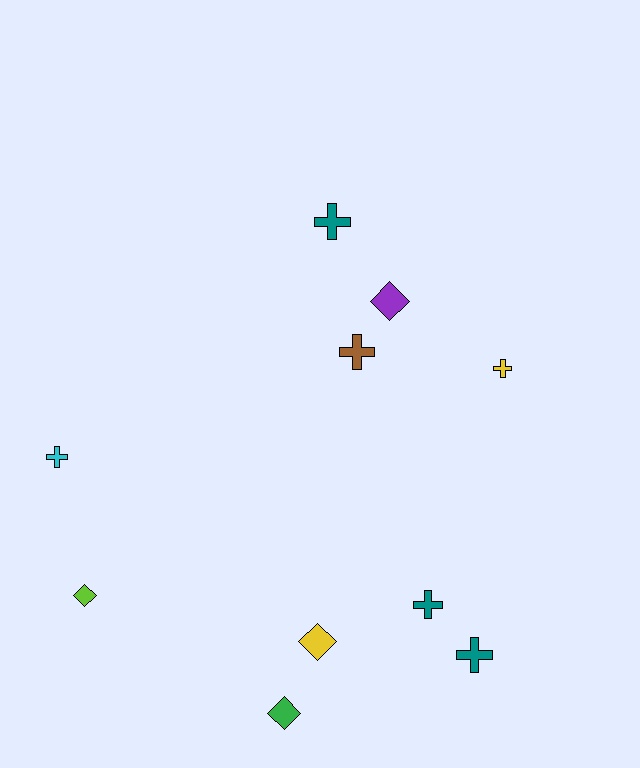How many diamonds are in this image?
There are 4 diamonds.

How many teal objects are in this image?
There are 3 teal objects.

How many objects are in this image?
There are 10 objects.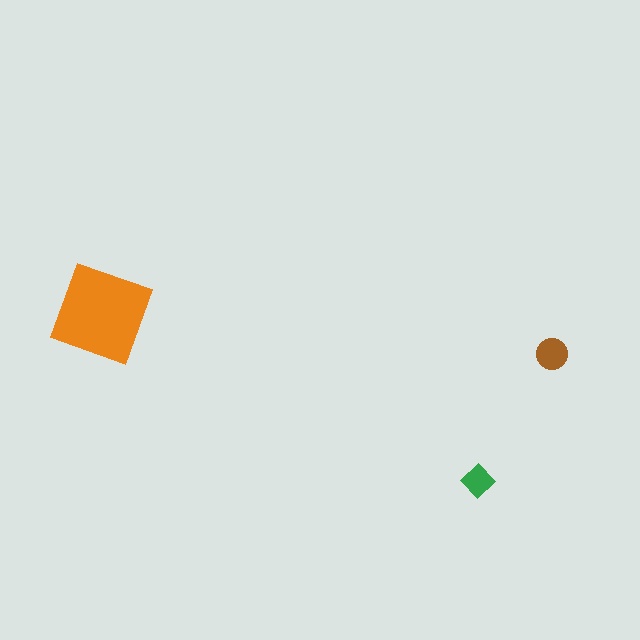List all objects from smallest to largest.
The green diamond, the brown circle, the orange square.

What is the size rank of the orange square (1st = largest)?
1st.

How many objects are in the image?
There are 3 objects in the image.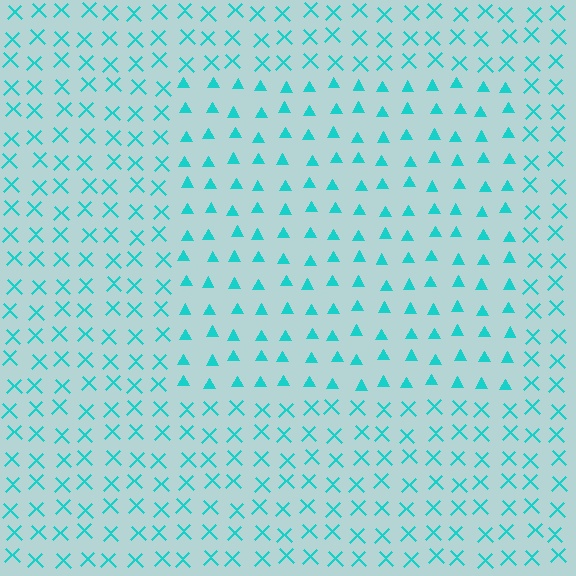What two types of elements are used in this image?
The image uses triangles inside the rectangle region and X marks outside it.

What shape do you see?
I see a rectangle.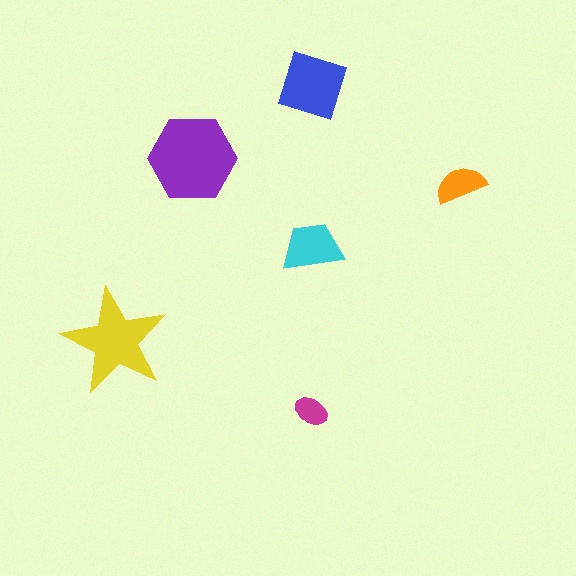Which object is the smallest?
The magenta ellipse.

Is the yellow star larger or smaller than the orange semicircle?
Larger.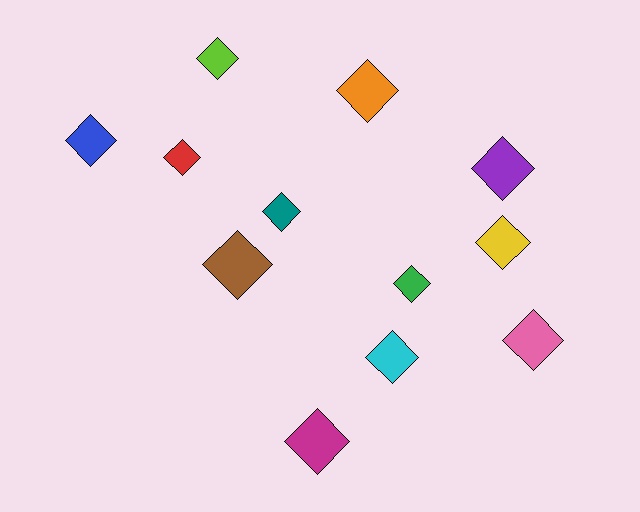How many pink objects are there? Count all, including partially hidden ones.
There is 1 pink object.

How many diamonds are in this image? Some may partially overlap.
There are 12 diamonds.